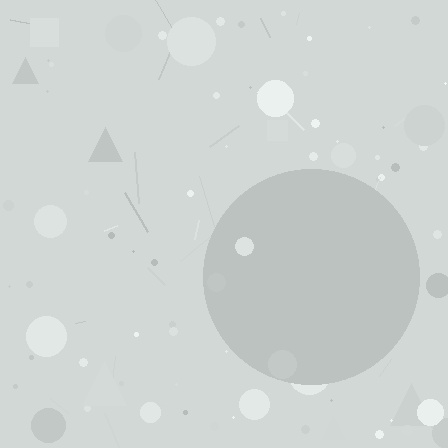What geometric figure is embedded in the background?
A circle is embedded in the background.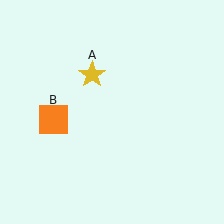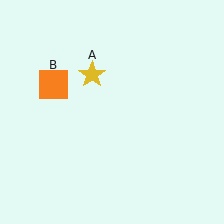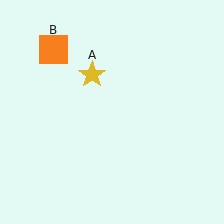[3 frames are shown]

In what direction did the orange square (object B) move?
The orange square (object B) moved up.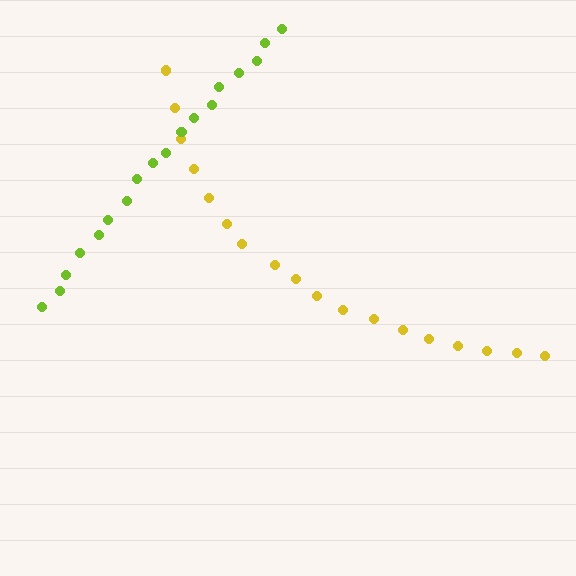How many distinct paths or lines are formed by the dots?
There are 2 distinct paths.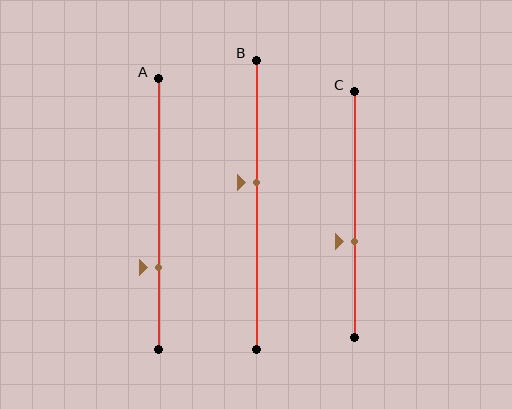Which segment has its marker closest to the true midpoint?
Segment B has its marker closest to the true midpoint.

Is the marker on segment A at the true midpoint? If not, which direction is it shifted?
No, the marker on segment A is shifted downward by about 20% of the segment length.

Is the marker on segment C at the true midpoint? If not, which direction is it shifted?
No, the marker on segment C is shifted downward by about 11% of the segment length.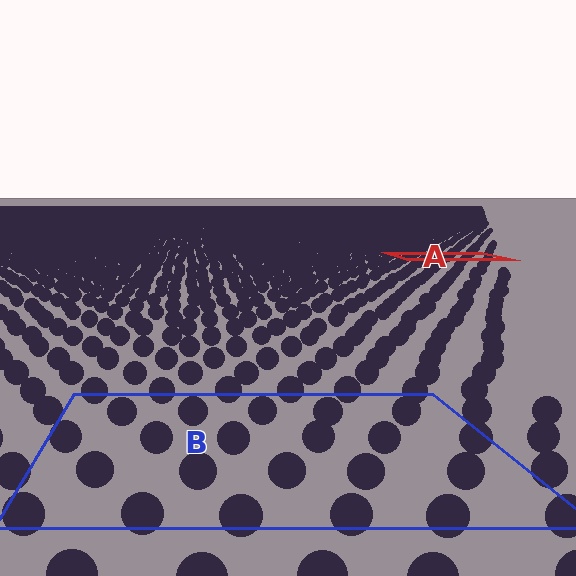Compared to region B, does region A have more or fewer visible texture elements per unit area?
Region A has more texture elements per unit area — they are packed more densely because it is farther away.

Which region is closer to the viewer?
Region B is closer. The texture elements there are larger and more spread out.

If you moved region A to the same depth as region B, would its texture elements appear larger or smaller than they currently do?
They would appear larger. At a closer depth, the same texture elements are projected at a bigger on-screen size.